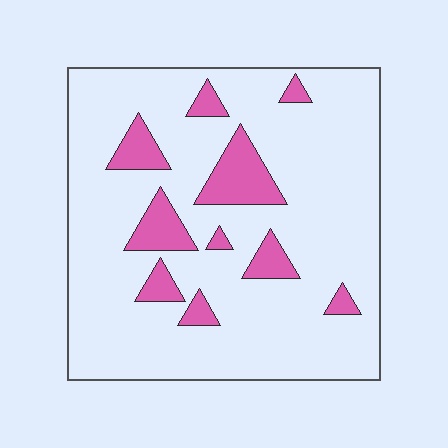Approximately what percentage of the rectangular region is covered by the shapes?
Approximately 15%.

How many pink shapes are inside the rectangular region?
10.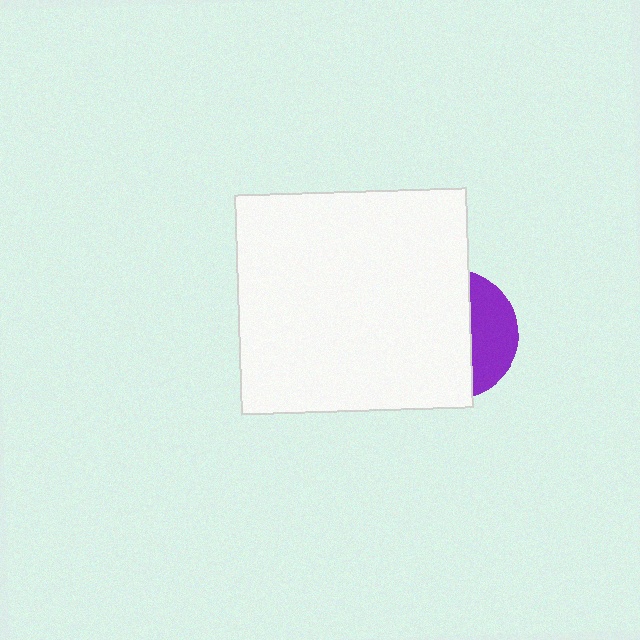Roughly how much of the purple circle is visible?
A small part of it is visible (roughly 32%).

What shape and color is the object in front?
The object in front is a white rectangle.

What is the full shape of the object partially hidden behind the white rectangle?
The partially hidden object is a purple circle.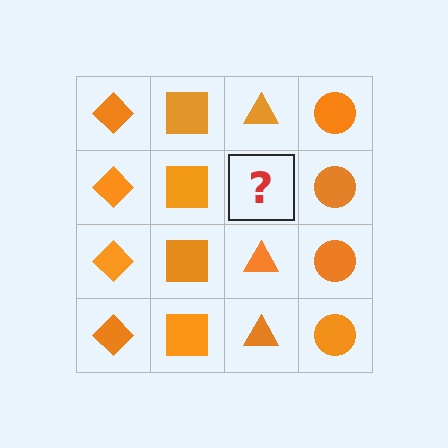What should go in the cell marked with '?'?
The missing cell should contain an orange triangle.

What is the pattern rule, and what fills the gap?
The rule is that each column has a consistent shape. The gap should be filled with an orange triangle.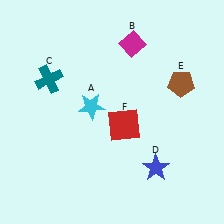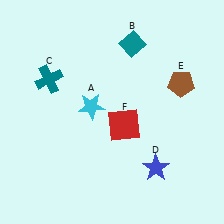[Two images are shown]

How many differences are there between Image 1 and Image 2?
There is 1 difference between the two images.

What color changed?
The diamond (B) changed from magenta in Image 1 to teal in Image 2.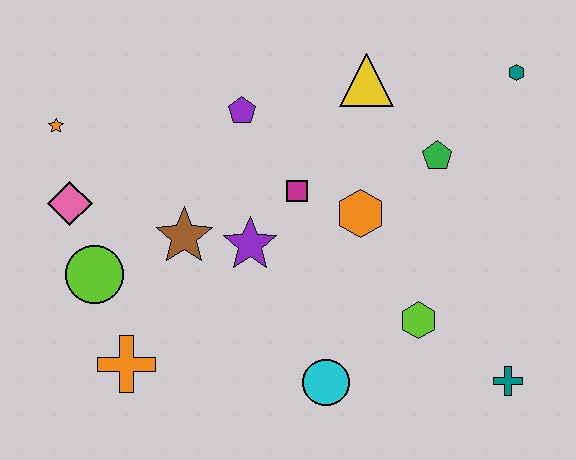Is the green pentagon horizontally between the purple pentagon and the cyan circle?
No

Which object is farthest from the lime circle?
The teal hexagon is farthest from the lime circle.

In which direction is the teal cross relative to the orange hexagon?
The teal cross is below the orange hexagon.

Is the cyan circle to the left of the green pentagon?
Yes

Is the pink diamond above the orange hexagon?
Yes